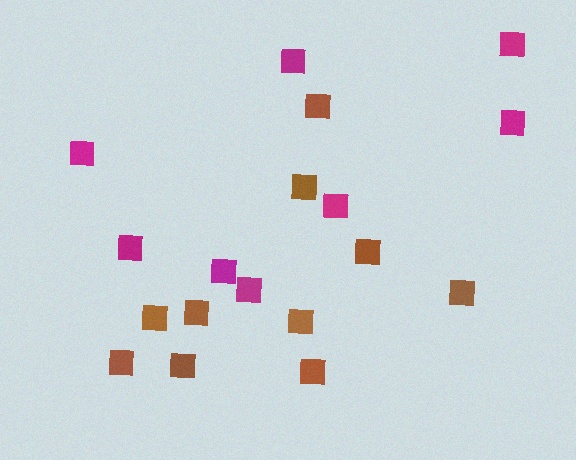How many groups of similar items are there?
There are 2 groups: one group of brown squares (10) and one group of magenta squares (8).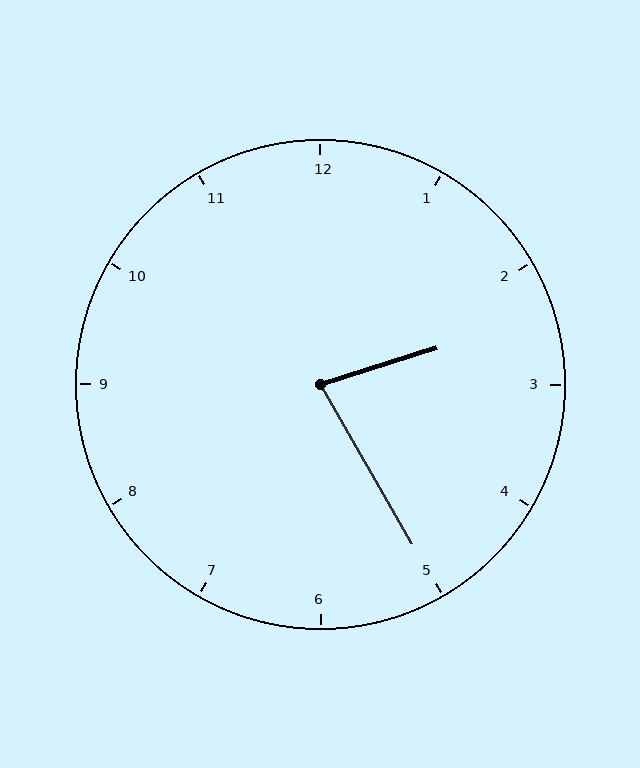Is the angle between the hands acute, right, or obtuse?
It is acute.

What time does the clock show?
2:25.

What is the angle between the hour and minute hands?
Approximately 78 degrees.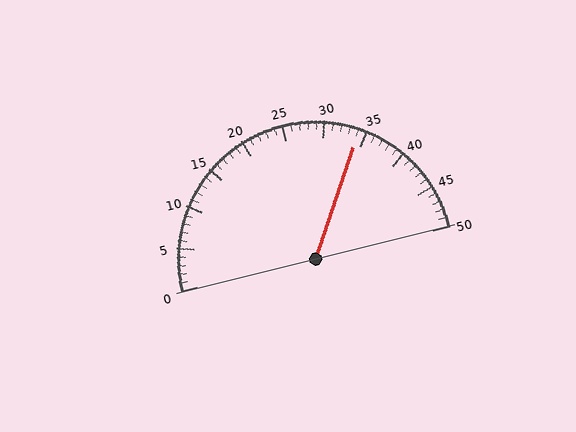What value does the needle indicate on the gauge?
The needle indicates approximately 34.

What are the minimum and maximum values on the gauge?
The gauge ranges from 0 to 50.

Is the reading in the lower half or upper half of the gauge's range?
The reading is in the upper half of the range (0 to 50).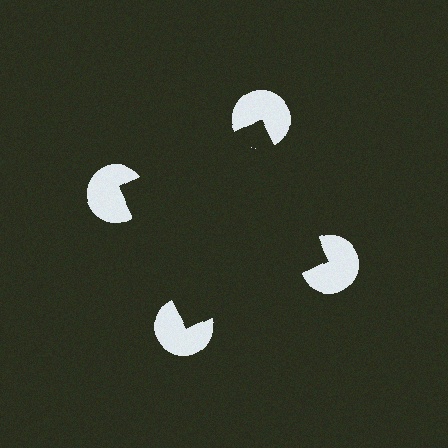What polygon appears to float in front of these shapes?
An illusory square — its edges are inferred from the aligned wedge cuts in the pac-man discs, not physically drawn.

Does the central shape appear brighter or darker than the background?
It typically appears slightly darker than the background, even though no actual brightness change is drawn.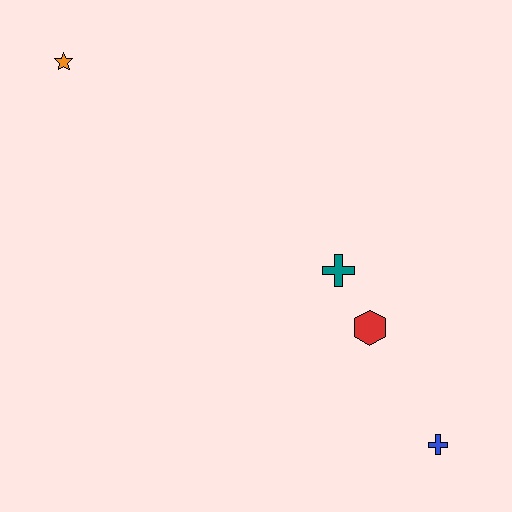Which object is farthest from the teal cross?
The orange star is farthest from the teal cross.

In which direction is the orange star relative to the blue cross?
The orange star is above the blue cross.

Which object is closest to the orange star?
The teal cross is closest to the orange star.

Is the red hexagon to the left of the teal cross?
No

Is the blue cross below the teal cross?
Yes